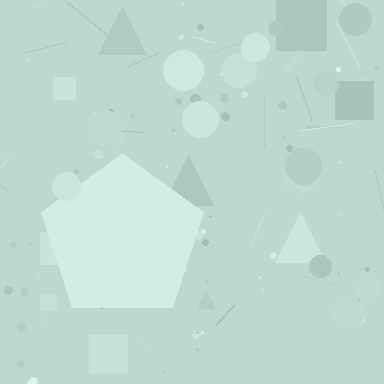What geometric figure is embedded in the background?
A pentagon is embedded in the background.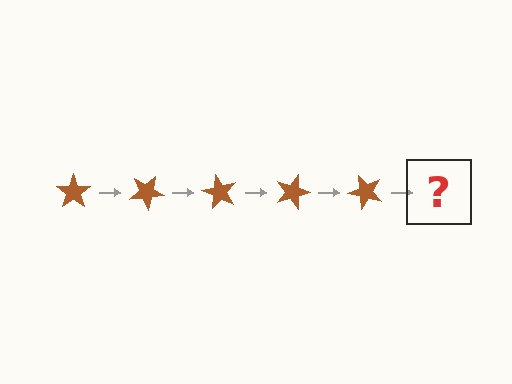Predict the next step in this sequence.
The next step is a brown star rotated 150 degrees.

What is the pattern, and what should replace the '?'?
The pattern is that the star rotates 30 degrees each step. The '?' should be a brown star rotated 150 degrees.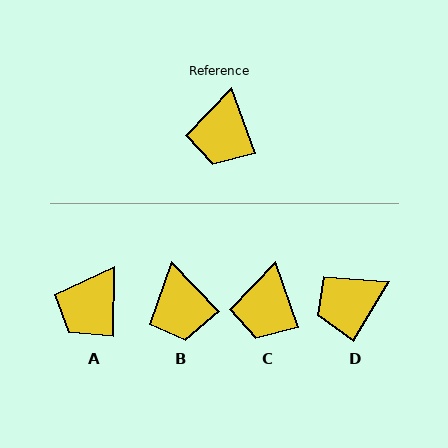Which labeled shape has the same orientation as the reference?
C.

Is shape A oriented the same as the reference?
No, it is off by about 21 degrees.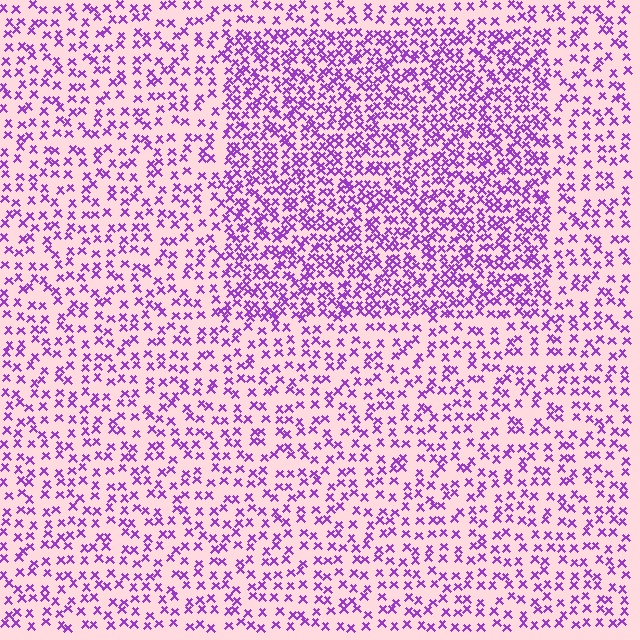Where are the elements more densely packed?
The elements are more densely packed inside the rectangle boundary.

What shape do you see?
I see a rectangle.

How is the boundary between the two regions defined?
The boundary is defined by a change in element density (approximately 1.9x ratio). All elements are the same color, size, and shape.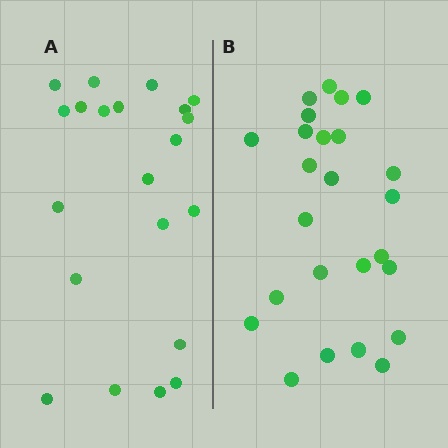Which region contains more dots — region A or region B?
Region B (the right region) has more dots.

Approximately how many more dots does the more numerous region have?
Region B has about 4 more dots than region A.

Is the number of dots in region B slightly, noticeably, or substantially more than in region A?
Region B has only slightly more — the two regions are fairly close. The ratio is roughly 1.2 to 1.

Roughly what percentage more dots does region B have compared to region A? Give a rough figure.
About 20% more.